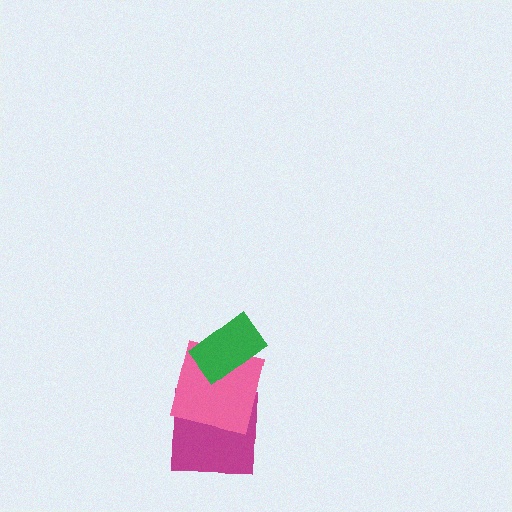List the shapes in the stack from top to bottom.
From top to bottom: the green rectangle, the pink square, the magenta square.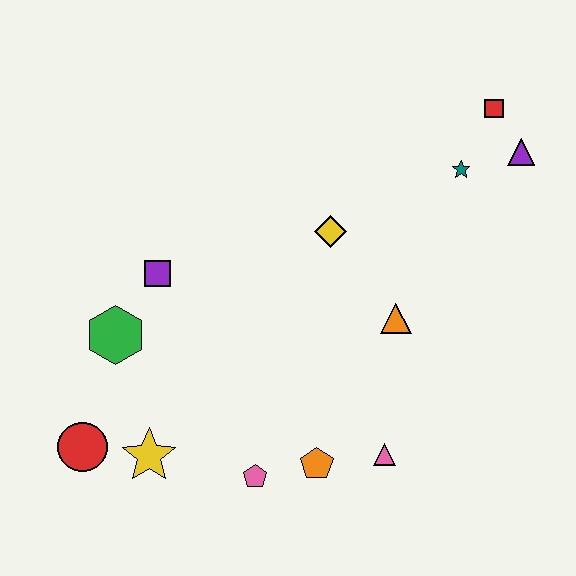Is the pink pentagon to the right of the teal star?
No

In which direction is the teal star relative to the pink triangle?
The teal star is above the pink triangle.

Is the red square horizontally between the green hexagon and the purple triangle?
Yes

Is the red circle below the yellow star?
No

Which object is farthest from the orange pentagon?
The red square is farthest from the orange pentagon.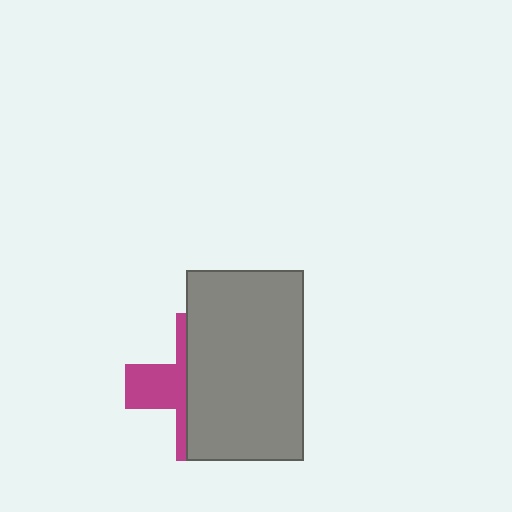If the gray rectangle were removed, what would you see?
You would see the complete magenta cross.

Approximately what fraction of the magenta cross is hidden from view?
Roughly 67% of the magenta cross is hidden behind the gray rectangle.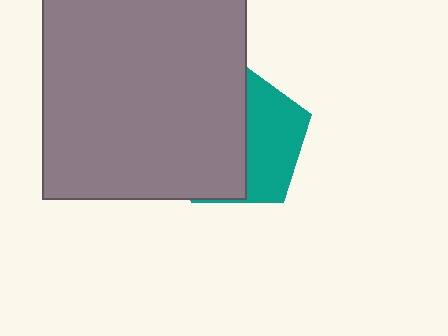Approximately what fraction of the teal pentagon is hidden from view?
Roughly 58% of the teal pentagon is hidden behind the gray rectangle.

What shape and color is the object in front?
The object in front is a gray rectangle.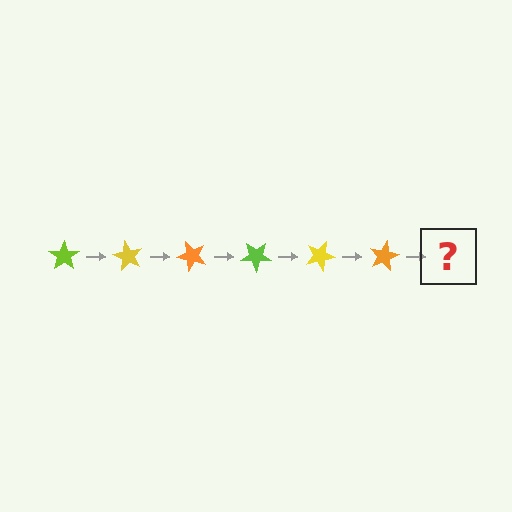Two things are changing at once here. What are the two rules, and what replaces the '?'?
The two rules are that it rotates 60 degrees each step and the color cycles through lime, yellow, and orange. The '?' should be a lime star, rotated 360 degrees from the start.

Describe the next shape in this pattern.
It should be a lime star, rotated 360 degrees from the start.